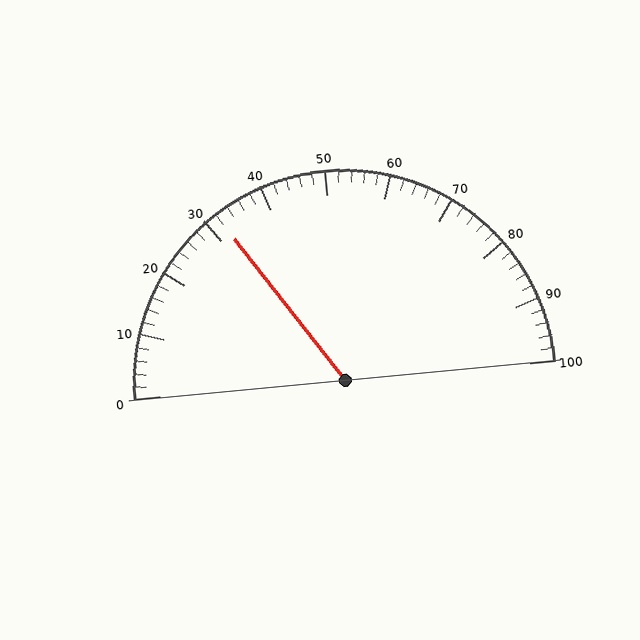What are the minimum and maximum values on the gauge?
The gauge ranges from 0 to 100.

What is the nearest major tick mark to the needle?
The nearest major tick mark is 30.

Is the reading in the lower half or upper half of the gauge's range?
The reading is in the lower half of the range (0 to 100).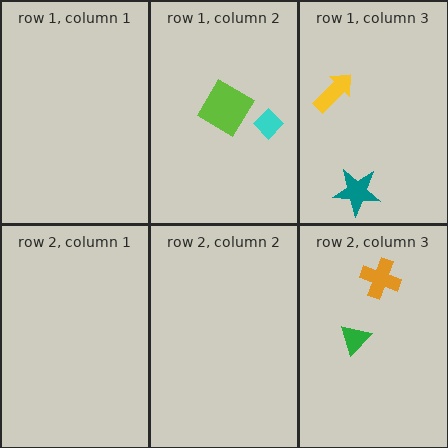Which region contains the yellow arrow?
The row 1, column 3 region.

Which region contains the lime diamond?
The row 1, column 2 region.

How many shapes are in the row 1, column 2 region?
2.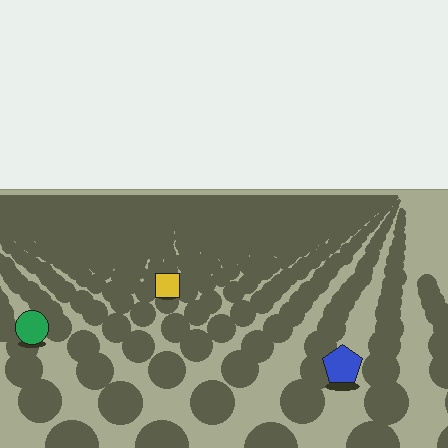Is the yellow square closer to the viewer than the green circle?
No. The green circle is closer — you can tell from the texture gradient: the ground texture is coarser near it.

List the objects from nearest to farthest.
From nearest to farthest: the blue pentagon, the green circle, the yellow square.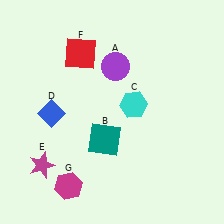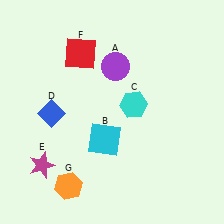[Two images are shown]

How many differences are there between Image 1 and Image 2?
There are 2 differences between the two images.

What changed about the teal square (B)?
In Image 1, B is teal. In Image 2, it changed to cyan.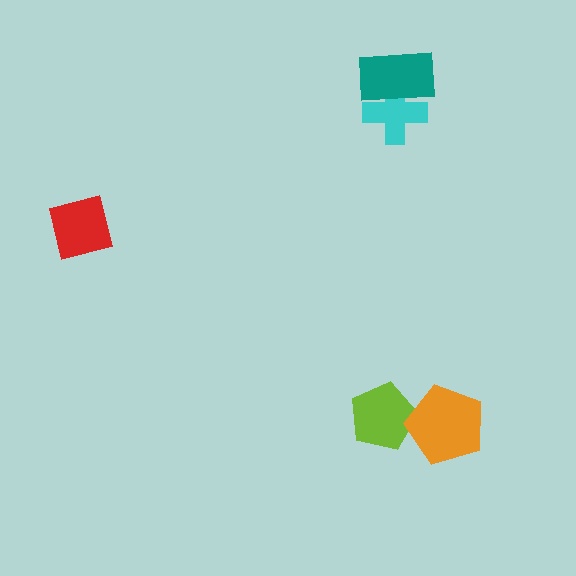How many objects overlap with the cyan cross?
1 object overlaps with the cyan cross.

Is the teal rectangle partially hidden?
No, no other shape covers it.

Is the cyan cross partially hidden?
Yes, it is partially covered by another shape.